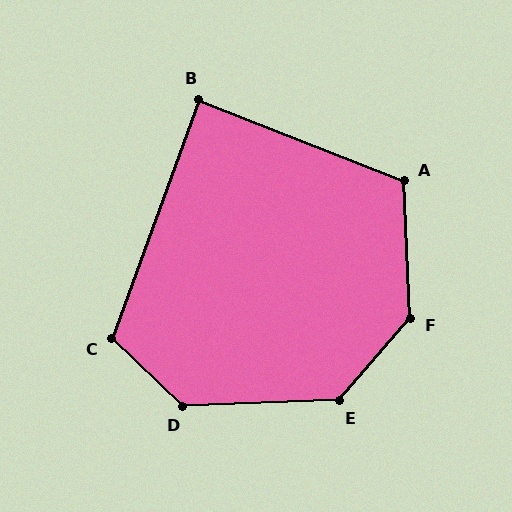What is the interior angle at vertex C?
Approximately 113 degrees (obtuse).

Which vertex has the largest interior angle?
F, at approximately 137 degrees.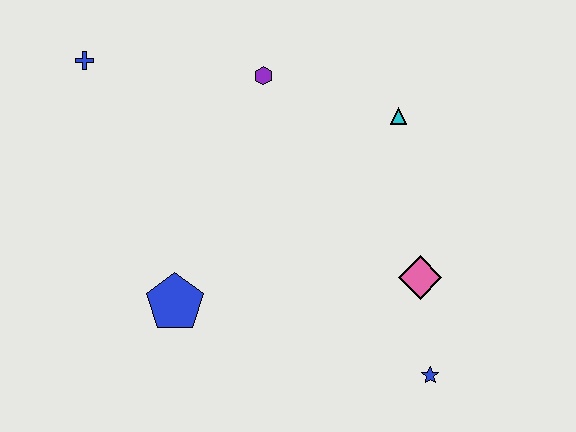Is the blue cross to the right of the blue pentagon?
No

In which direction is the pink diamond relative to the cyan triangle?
The pink diamond is below the cyan triangle.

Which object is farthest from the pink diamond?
The blue cross is farthest from the pink diamond.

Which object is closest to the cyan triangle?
The purple hexagon is closest to the cyan triangle.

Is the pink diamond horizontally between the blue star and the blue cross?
Yes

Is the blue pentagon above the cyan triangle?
No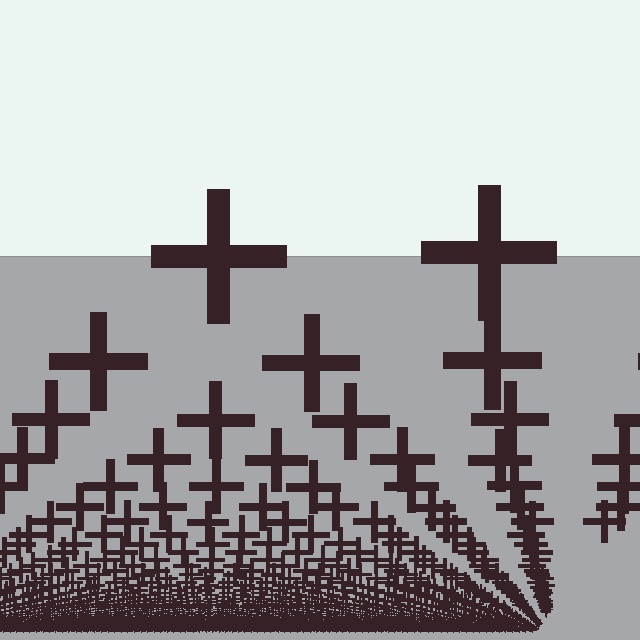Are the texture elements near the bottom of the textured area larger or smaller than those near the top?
Smaller. The gradient is inverted — elements near the bottom are smaller and denser.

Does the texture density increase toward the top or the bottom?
Density increases toward the bottom.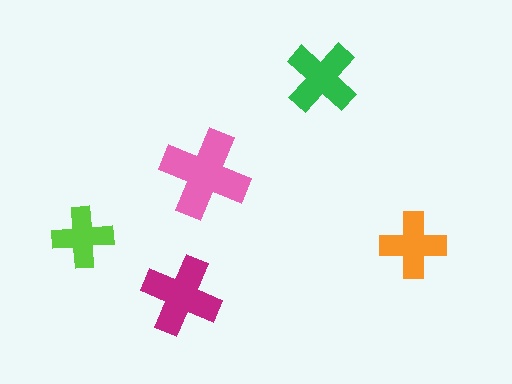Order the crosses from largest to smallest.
the pink one, the magenta one, the green one, the orange one, the lime one.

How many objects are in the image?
There are 5 objects in the image.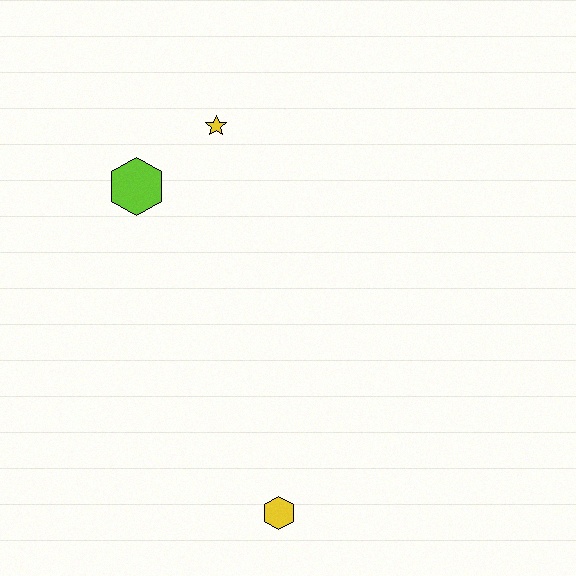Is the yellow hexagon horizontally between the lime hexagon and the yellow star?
No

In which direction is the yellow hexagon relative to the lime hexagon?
The yellow hexagon is below the lime hexagon.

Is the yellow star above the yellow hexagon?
Yes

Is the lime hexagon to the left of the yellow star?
Yes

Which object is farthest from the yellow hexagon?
The yellow star is farthest from the yellow hexagon.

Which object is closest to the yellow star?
The lime hexagon is closest to the yellow star.